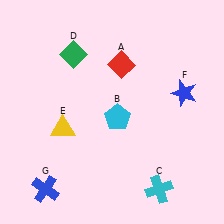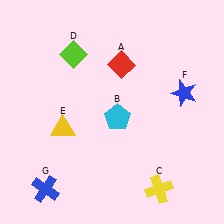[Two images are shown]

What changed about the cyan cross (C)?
In Image 1, C is cyan. In Image 2, it changed to yellow.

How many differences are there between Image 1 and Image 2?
There are 2 differences between the two images.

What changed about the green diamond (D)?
In Image 1, D is green. In Image 2, it changed to lime.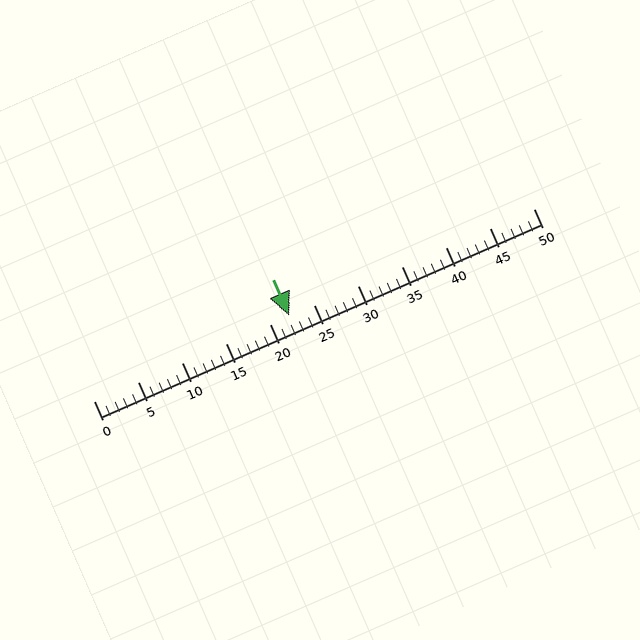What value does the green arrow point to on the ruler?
The green arrow points to approximately 22.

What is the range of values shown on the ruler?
The ruler shows values from 0 to 50.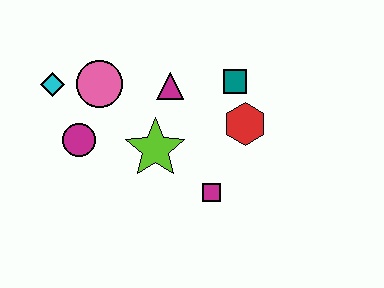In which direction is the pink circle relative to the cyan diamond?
The pink circle is to the right of the cyan diamond.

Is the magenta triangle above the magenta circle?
Yes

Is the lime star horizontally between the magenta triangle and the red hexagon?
No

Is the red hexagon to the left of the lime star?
No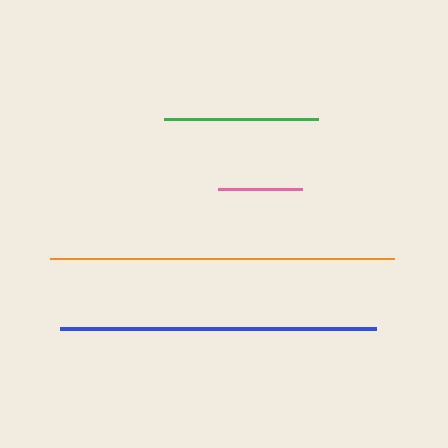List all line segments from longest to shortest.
From longest to shortest: orange, blue, green, pink.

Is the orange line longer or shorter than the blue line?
The orange line is longer than the blue line.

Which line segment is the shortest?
The pink line is the shortest at approximately 85 pixels.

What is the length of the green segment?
The green segment is approximately 153 pixels long.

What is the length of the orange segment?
The orange segment is approximately 344 pixels long.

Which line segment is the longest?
The orange line is the longest at approximately 344 pixels.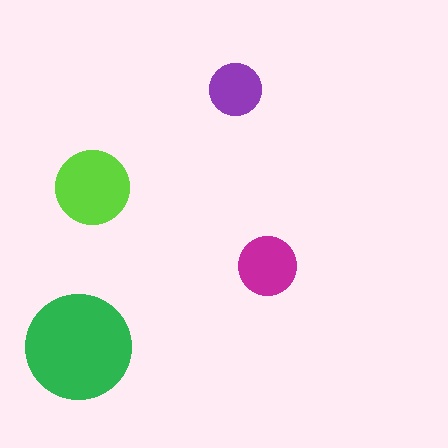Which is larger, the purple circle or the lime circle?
The lime one.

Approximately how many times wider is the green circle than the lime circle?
About 1.5 times wider.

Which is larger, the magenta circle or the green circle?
The green one.